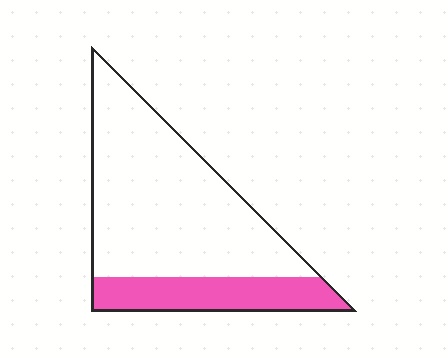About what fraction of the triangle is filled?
About one quarter (1/4).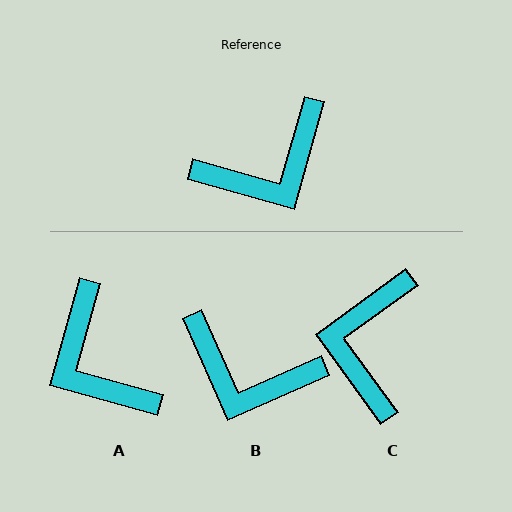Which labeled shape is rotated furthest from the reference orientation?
C, about 128 degrees away.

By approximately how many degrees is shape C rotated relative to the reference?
Approximately 128 degrees clockwise.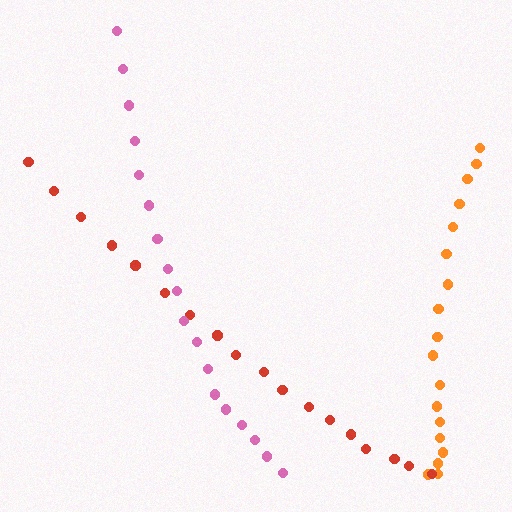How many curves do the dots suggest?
There are 3 distinct paths.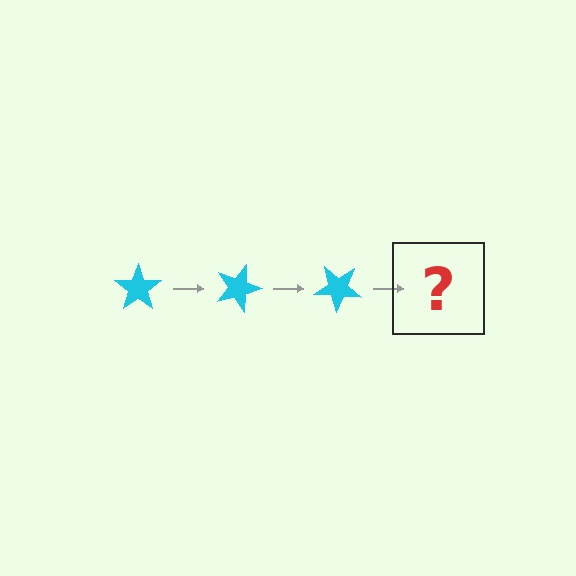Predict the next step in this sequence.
The next step is a cyan star rotated 60 degrees.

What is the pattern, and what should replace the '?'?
The pattern is that the star rotates 20 degrees each step. The '?' should be a cyan star rotated 60 degrees.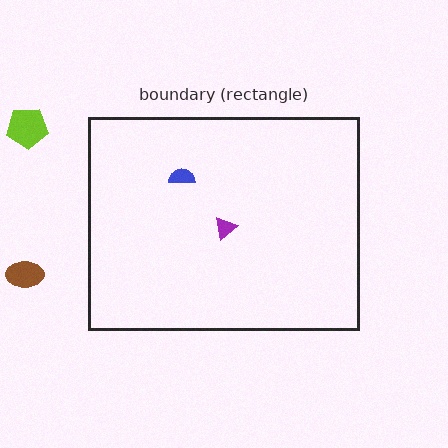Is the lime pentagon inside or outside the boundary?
Outside.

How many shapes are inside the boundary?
2 inside, 2 outside.